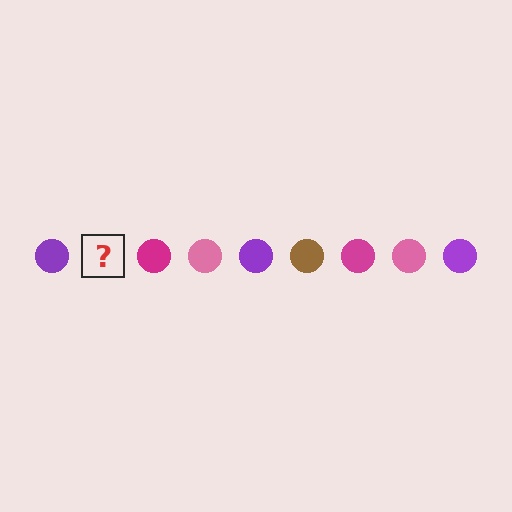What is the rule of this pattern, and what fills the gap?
The rule is that the pattern cycles through purple, brown, magenta, pink circles. The gap should be filled with a brown circle.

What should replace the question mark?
The question mark should be replaced with a brown circle.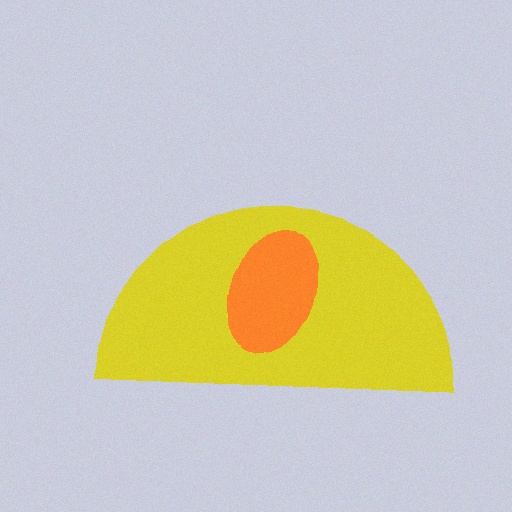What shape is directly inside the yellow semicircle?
The orange ellipse.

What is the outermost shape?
The yellow semicircle.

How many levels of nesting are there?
2.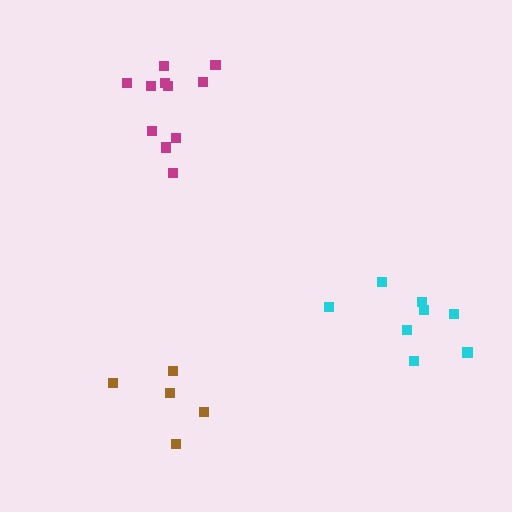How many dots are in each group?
Group 1: 8 dots, Group 2: 11 dots, Group 3: 5 dots (24 total).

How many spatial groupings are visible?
There are 3 spatial groupings.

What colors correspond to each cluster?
The clusters are colored: cyan, magenta, brown.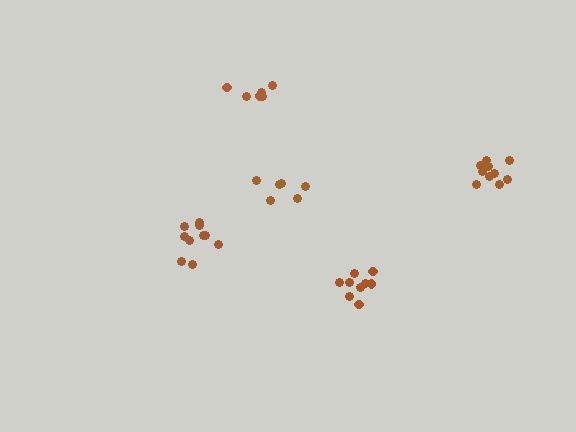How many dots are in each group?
Group 1: 6 dots, Group 2: 10 dots, Group 3: 6 dots, Group 4: 9 dots, Group 5: 11 dots (42 total).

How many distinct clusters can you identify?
There are 5 distinct clusters.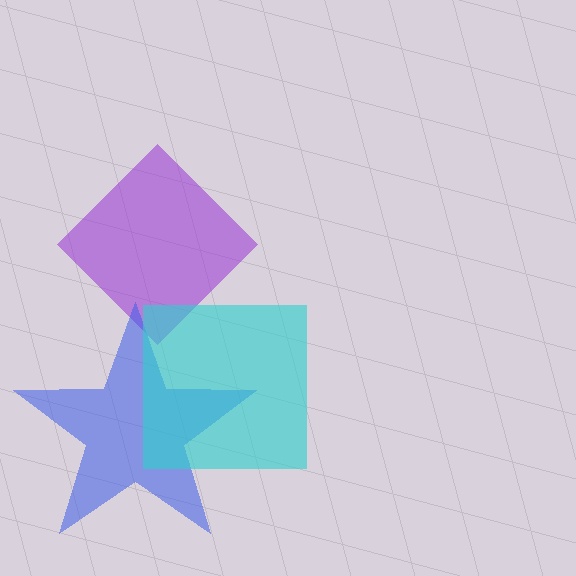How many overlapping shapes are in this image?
There are 3 overlapping shapes in the image.